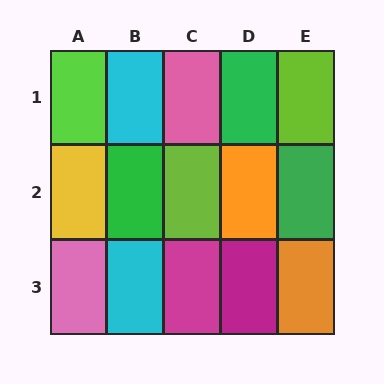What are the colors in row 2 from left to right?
Yellow, green, lime, orange, green.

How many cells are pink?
2 cells are pink.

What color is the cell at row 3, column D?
Magenta.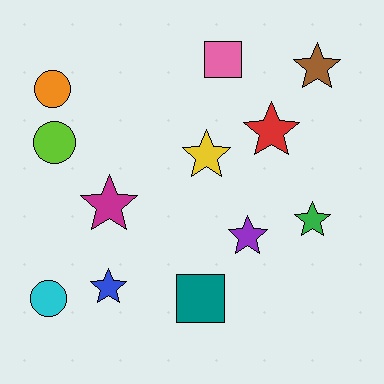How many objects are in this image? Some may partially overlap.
There are 12 objects.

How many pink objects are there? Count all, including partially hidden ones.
There is 1 pink object.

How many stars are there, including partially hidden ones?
There are 7 stars.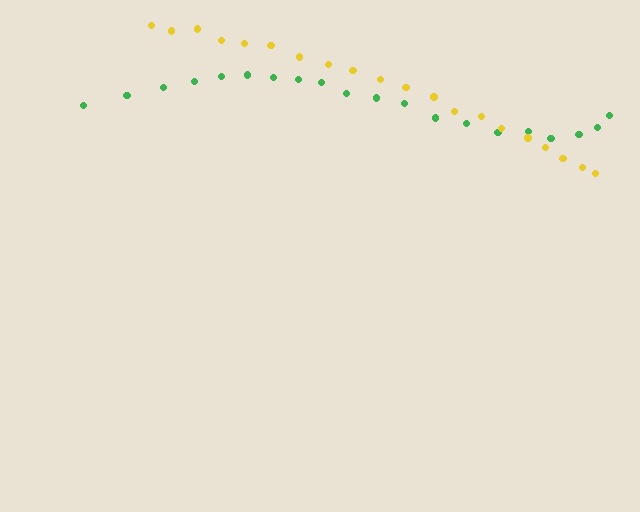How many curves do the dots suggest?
There are 2 distinct paths.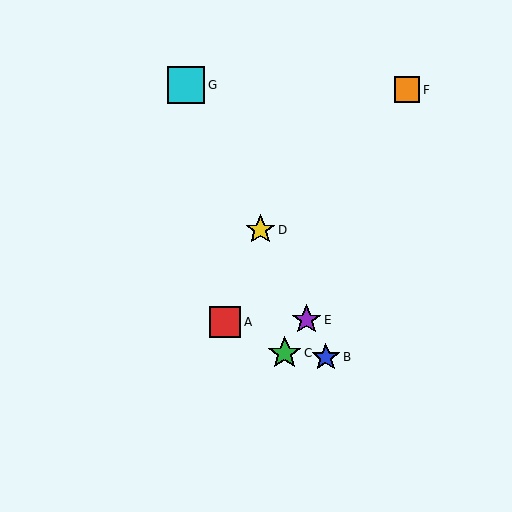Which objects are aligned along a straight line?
Objects B, D, E, G are aligned along a straight line.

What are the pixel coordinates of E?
Object E is at (307, 320).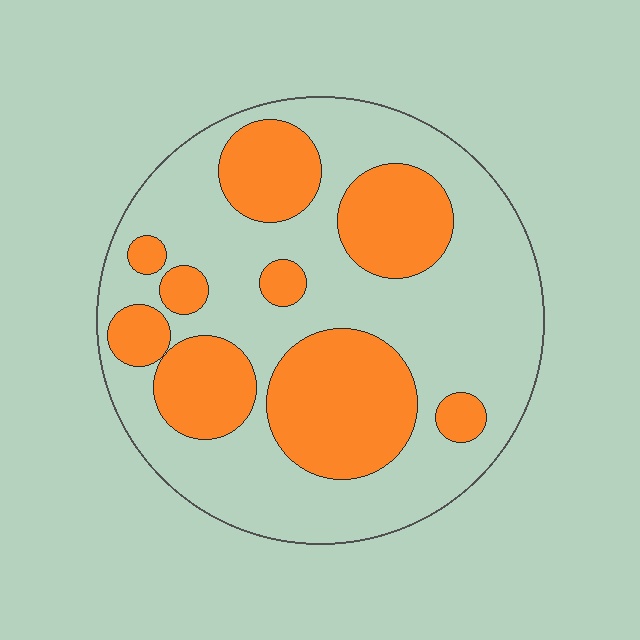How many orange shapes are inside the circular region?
9.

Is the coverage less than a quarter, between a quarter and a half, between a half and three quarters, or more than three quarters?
Between a quarter and a half.